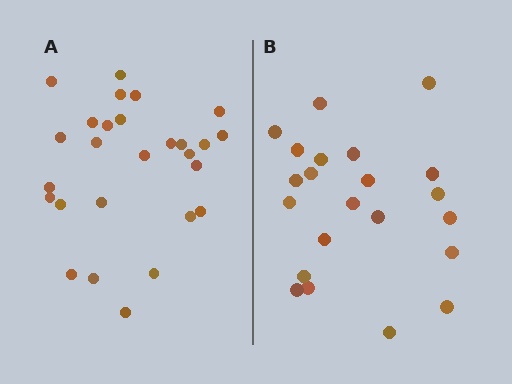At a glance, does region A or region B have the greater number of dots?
Region A (the left region) has more dots.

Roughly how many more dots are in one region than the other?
Region A has about 5 more dots than region B.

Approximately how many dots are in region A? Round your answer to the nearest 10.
About 30 dots. (The exact count is 27, which rounds to 30.)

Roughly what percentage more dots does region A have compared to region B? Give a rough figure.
About 25% more.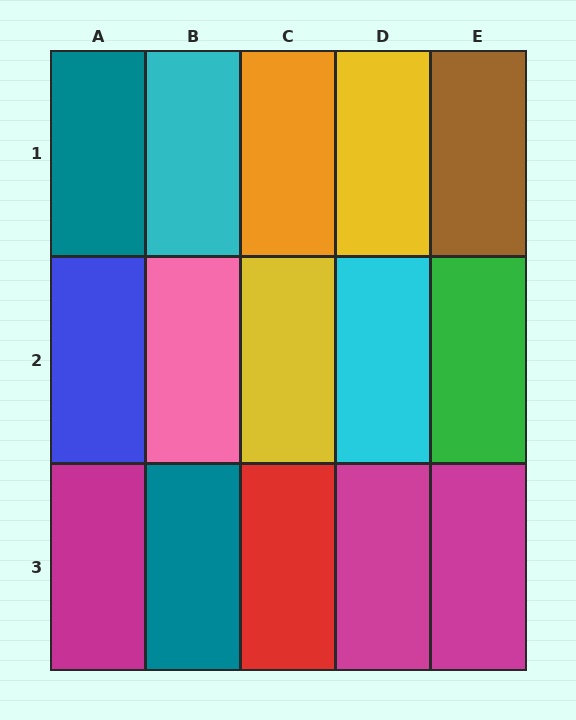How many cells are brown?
1 cell is brown.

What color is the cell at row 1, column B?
Cyan.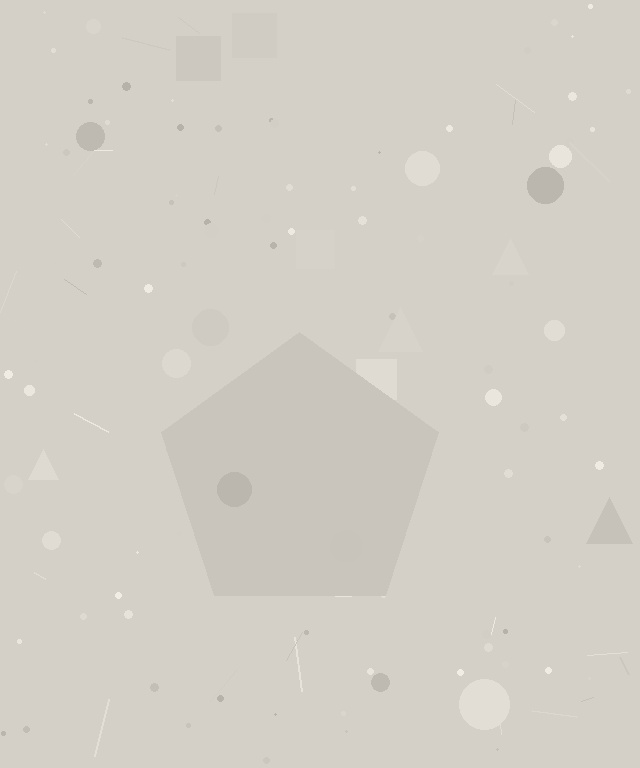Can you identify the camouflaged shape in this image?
The camouflaged shape is a pentagon.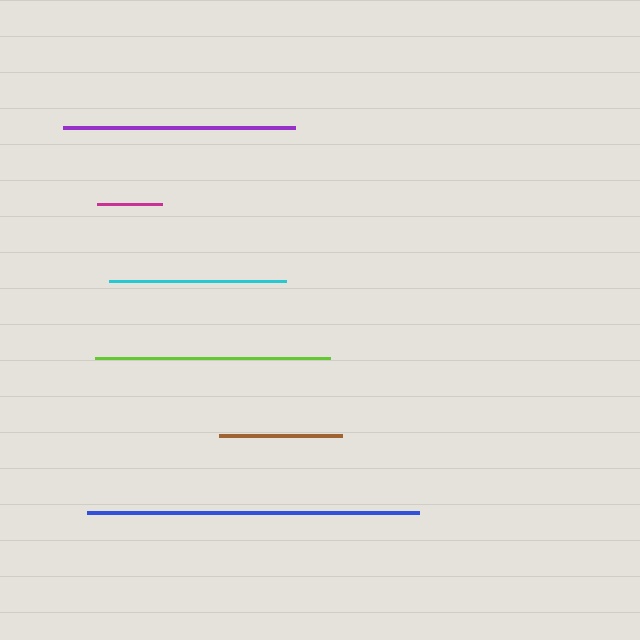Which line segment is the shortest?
The magenta line is the shortest at approximately 65 pixels.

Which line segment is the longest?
The blue line is the longest at approximately 332 pixels.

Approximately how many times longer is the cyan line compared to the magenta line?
The cyan line is approximately 2.7 times the length of the magenta line.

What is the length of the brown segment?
The brown segment is approximately 123 pixels long.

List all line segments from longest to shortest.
From longest to shortest: blue, lime, purple, cyan, brown, magenta.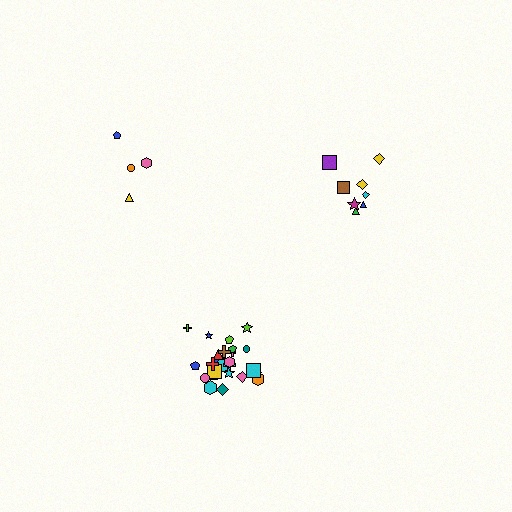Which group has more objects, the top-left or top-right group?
The top-right group.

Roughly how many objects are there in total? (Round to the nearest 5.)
Roughly 35 objects in total.